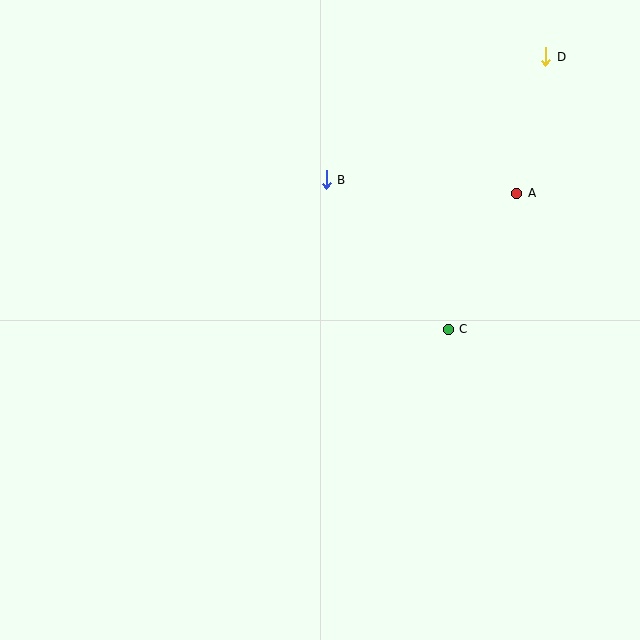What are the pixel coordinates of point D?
Point D is at (546, 57).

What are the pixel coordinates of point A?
Point A is at (517, 193).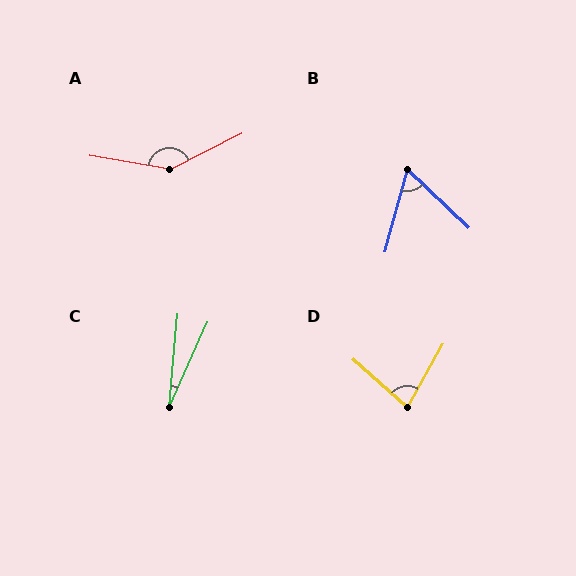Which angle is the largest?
A, at approximately 143 degrees.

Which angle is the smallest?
C, at approximately 19 degrees.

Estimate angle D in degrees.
Approximately 78 degrees.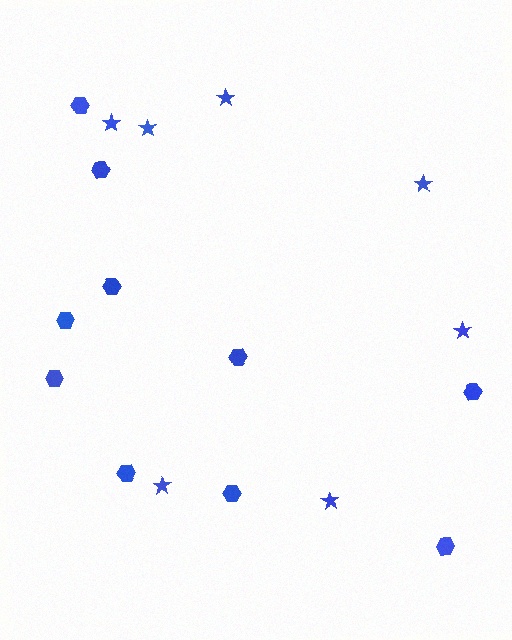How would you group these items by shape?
There are 2 groups: one group of hexagons (10) and one group of stars (7).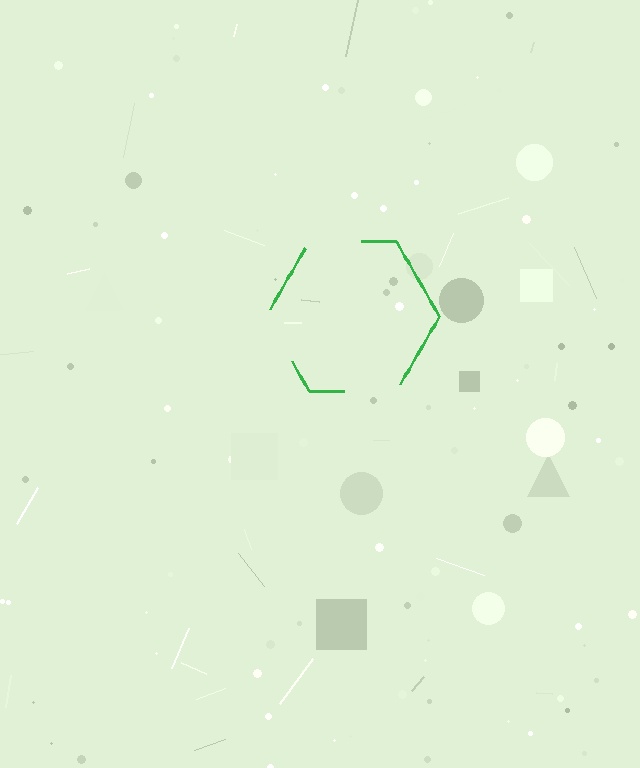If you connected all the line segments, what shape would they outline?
They would outline a hexagon.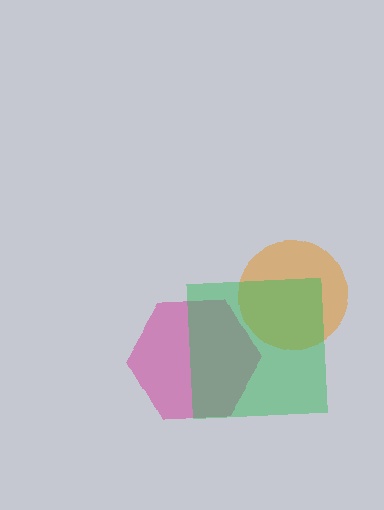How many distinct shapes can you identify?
There are 3 distinct shapes: a magenta hexagon, an orange circle, a green square.